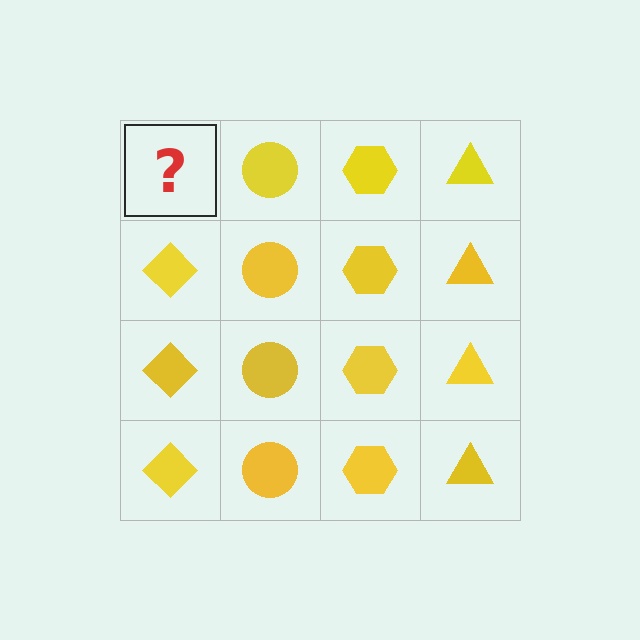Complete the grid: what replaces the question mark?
The question mark should be replaced with a yellow diamond.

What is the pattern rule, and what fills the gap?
The rule is that each column has a consistent shape. The gap should be filled with a yellow diamond.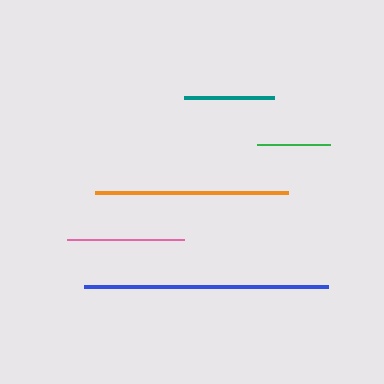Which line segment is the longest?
The blue line is the longest at approximately 244 pixels.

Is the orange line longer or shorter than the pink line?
The orange line is longer than the pink line.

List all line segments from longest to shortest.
From longest to shortest: blue, orange, pink, teal, green.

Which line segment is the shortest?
The green line is the shortest at approximately 73 pixels.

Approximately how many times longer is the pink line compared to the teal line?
The pink line is approximately 1.3 times the length of the teal line.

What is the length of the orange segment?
The orange segment is approximately 193 pixels long.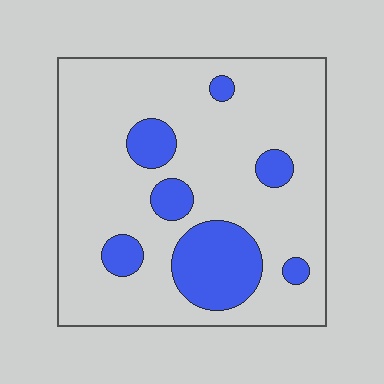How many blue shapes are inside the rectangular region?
7.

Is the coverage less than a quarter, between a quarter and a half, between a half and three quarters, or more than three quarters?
Less than a quarter.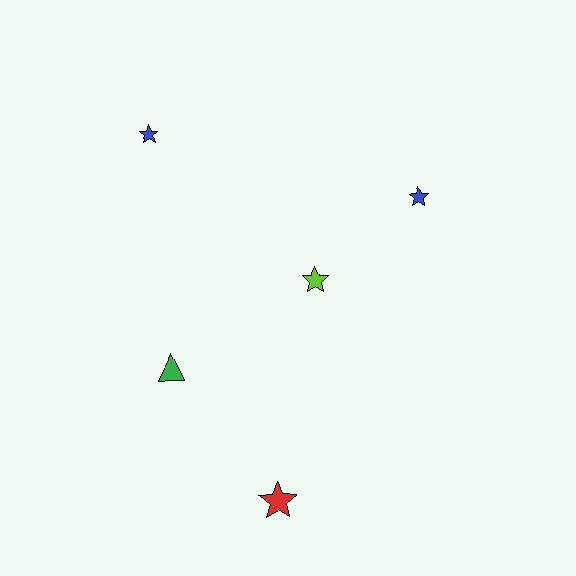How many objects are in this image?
There are 5 objects.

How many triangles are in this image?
There is 1 triangle.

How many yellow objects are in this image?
There are no yellow objects.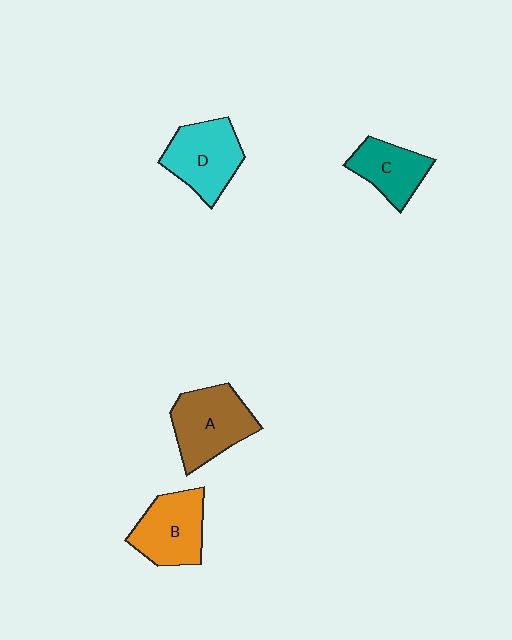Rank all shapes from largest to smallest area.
From largest to smallest: A (brown), D (cyan), B (orange), C (teal).